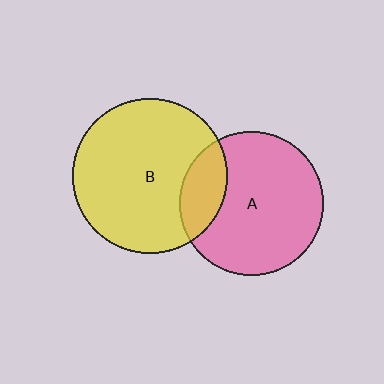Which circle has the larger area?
Circle B (yellow).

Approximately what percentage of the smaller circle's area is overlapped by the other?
Approximately 20%.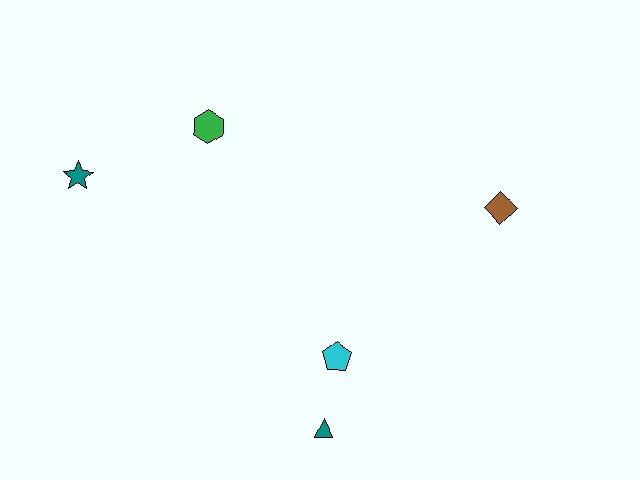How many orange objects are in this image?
There are no orange objects.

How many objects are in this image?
There are 5 objects.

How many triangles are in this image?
There is 1 triangle.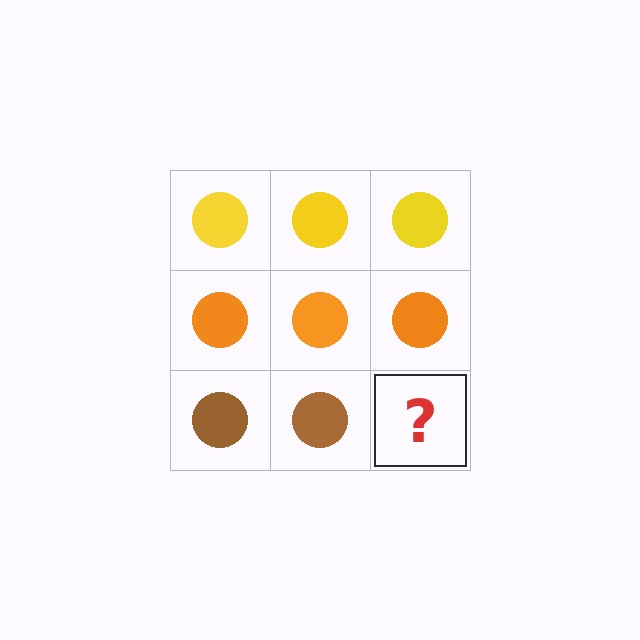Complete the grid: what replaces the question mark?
The question mark should be replaced with a brown circle.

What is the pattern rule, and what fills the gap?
The rule is that each row has a consistent color. The gap should be filled with a brown circle.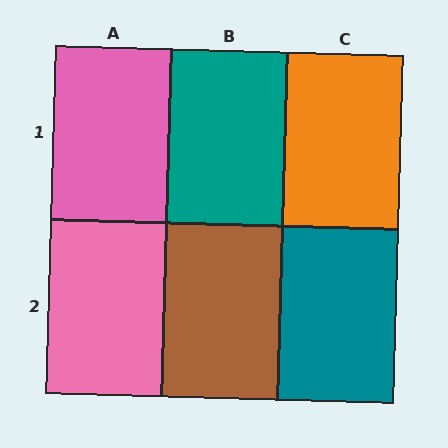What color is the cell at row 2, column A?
Pink.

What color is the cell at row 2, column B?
Brown.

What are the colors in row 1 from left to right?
Pink, teal, orange.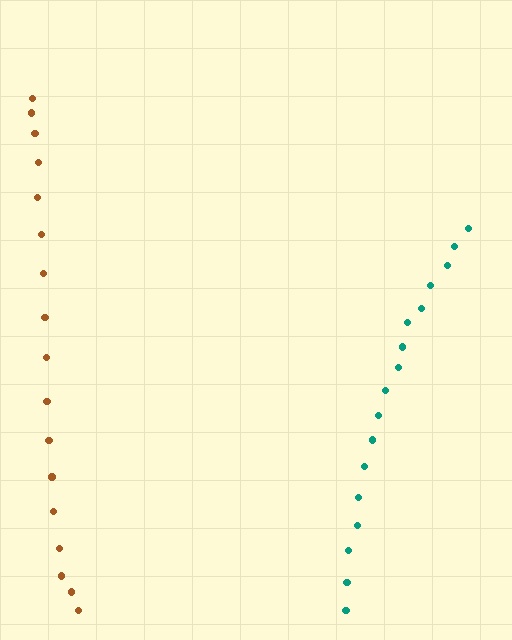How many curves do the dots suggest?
There are 2 distinct paths.